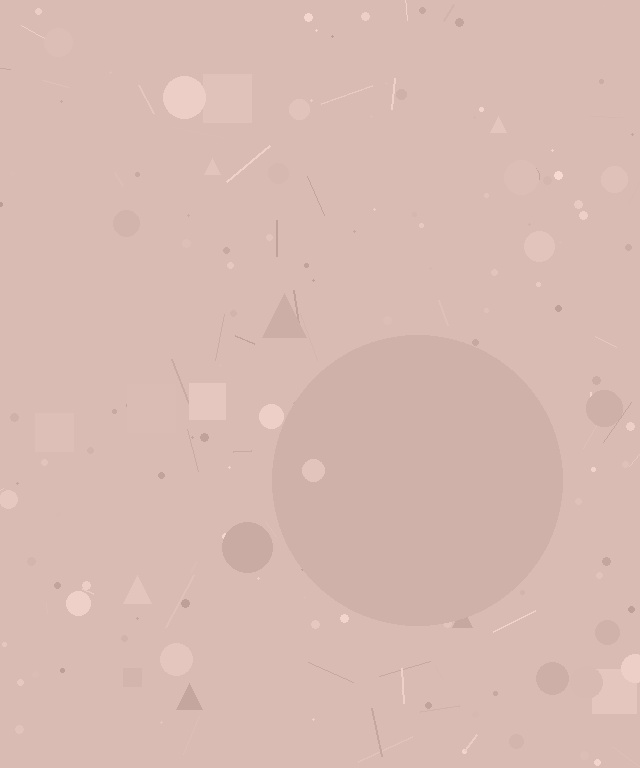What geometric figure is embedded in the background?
A circle is embedded in the background.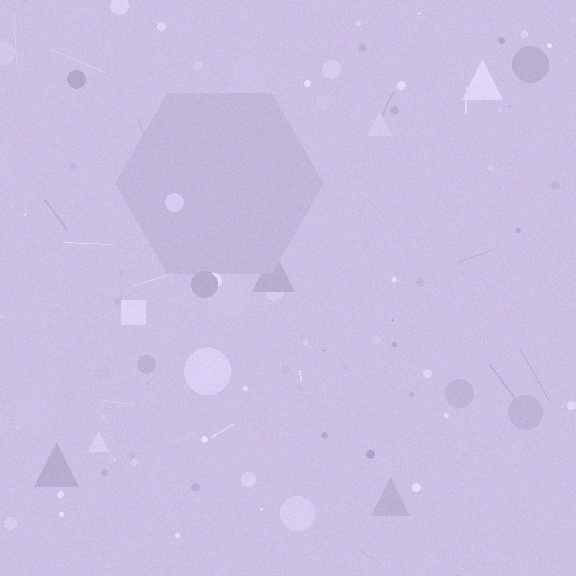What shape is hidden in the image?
A hexagon is hidden in the image.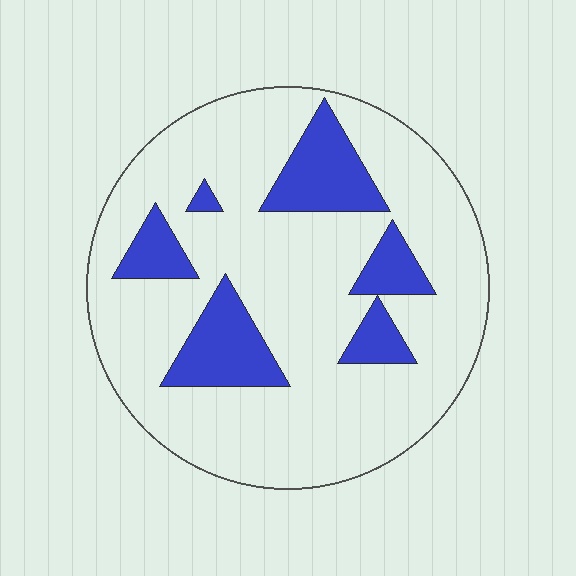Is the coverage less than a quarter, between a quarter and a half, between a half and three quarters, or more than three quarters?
Less than a quarter.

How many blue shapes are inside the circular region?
6.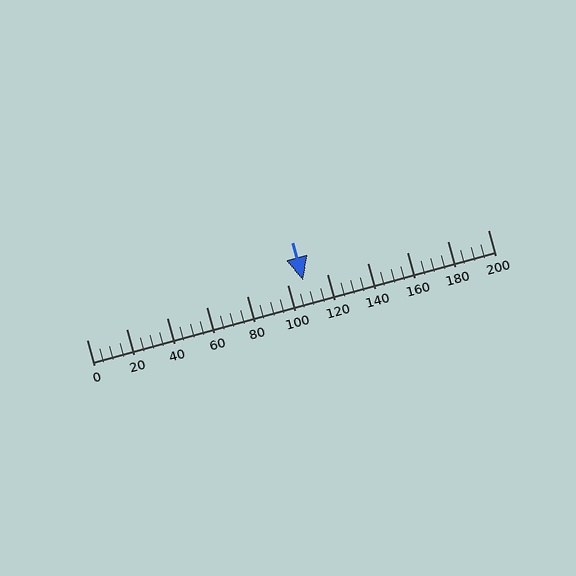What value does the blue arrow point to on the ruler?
The blue arrow points to approximately 108.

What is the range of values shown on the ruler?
The ruler shows values from 0 to 200.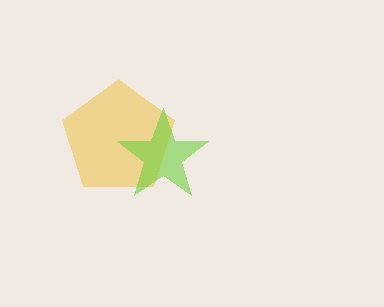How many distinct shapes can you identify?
There are 2 distinct shapes: a yellow pentagon, a lime star.